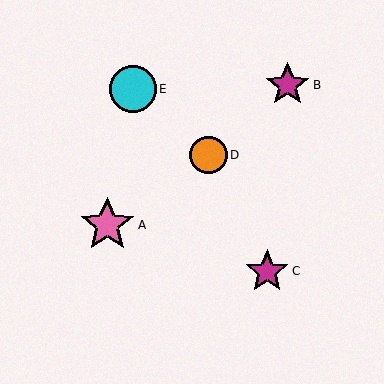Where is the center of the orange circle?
The center of the orange circle is at (208, 155).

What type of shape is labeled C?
Shape C is a magenta star.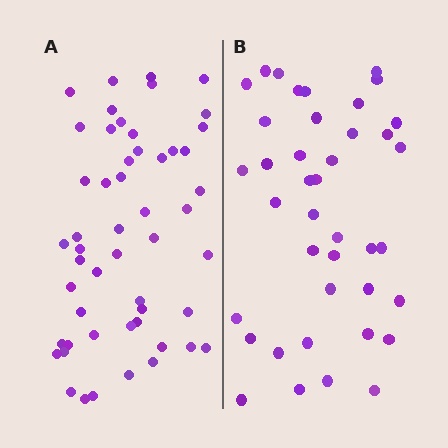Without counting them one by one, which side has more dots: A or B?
Region A (the left region) has more dots.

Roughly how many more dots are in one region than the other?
Region A has roughly 12 or so more dots than region B.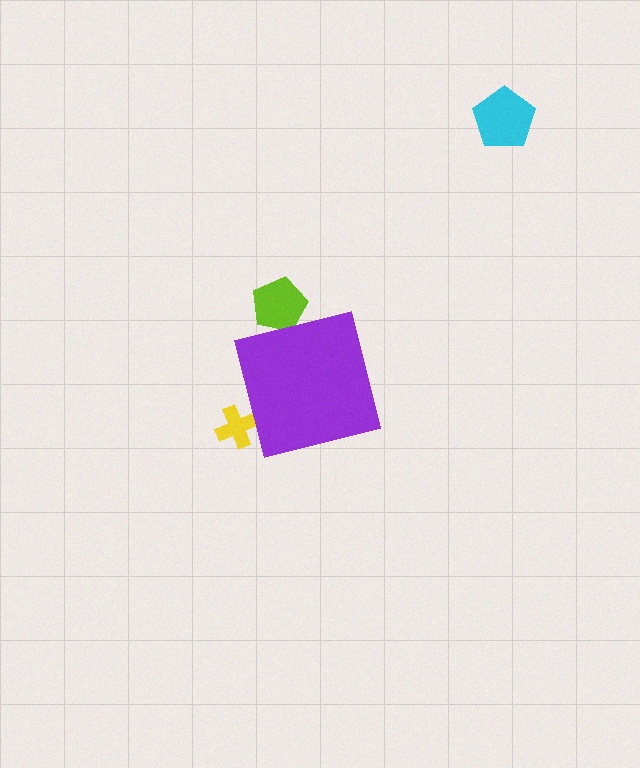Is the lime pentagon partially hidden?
Yes, the lime pentagon is partially hidden behind the purple square.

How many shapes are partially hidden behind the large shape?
2 shapes are partially hidden.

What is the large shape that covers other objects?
A purple square.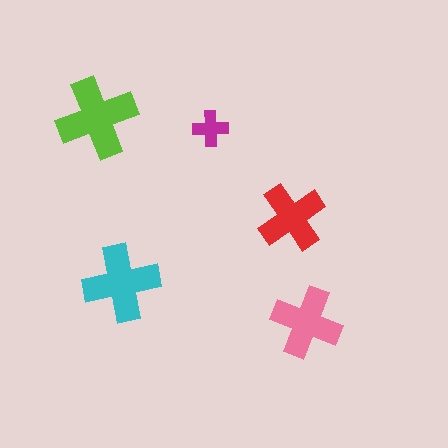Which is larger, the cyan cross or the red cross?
The cyan one.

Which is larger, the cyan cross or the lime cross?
The lime one.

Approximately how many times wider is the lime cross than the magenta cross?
About 2 times wider.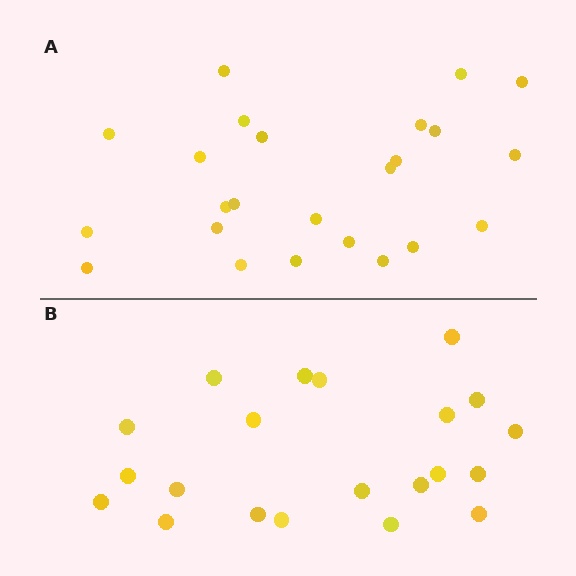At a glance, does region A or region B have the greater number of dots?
Region A (the top region) has more dots.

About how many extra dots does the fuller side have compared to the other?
Region A has just a few more — roughly 2 or 3 more dots than region B.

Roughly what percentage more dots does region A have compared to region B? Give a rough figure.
About 15% more.